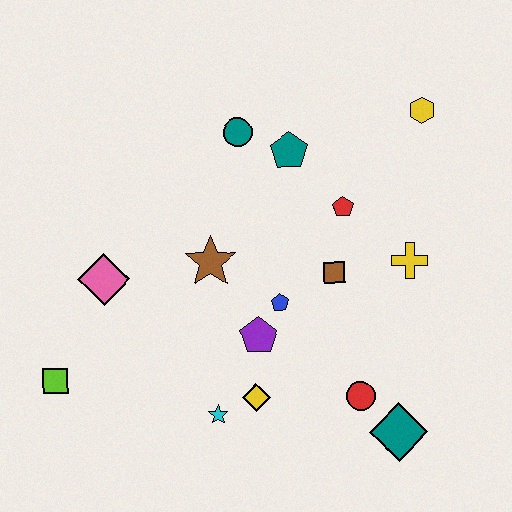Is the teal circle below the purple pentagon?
No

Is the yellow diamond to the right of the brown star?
Yes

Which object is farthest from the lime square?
The yellow hexagon is farthest from the lime square.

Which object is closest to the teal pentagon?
The teal circle is closest to the teal pentagon.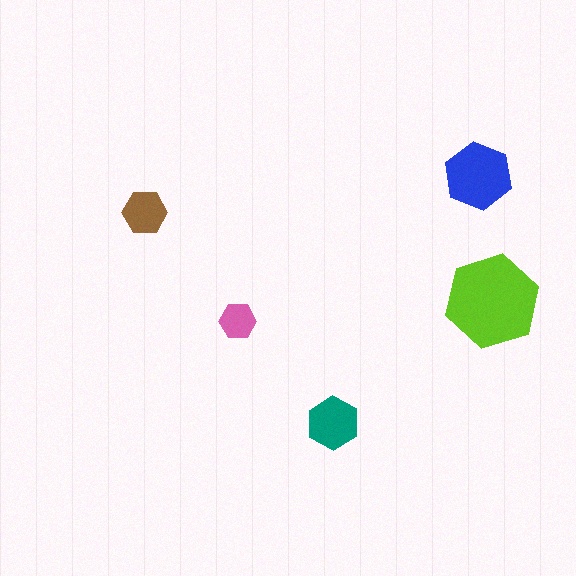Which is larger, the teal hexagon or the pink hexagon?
The teal one.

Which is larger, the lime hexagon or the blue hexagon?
The lime one.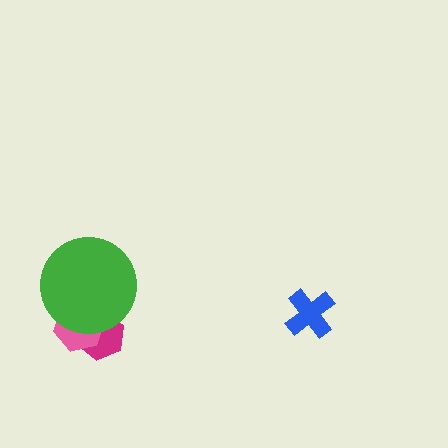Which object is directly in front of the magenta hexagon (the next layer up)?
The pink hexagon is directly in front of the magenta hexagon.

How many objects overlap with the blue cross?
0 objects overlap with the blue cross.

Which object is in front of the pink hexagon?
The green circle is in front of the pink hexagon.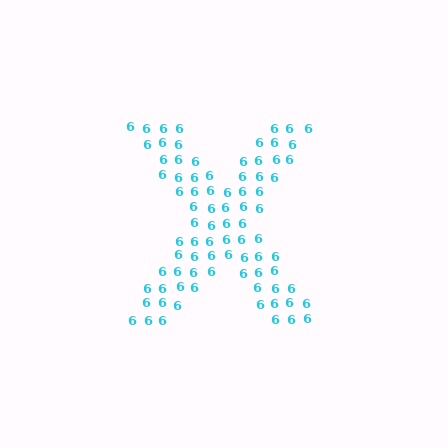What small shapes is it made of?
It is made of small digit 6's.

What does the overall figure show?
The overall figure shows the letter X.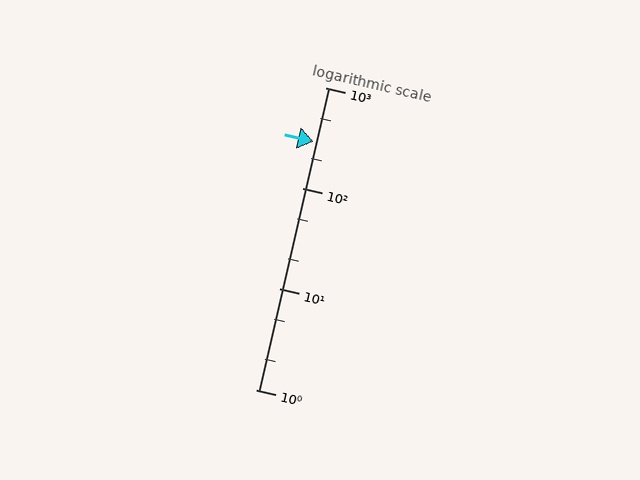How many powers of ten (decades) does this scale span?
The scale spans 3 decades, from 1 to 1000.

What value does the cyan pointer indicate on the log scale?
The pointer indicates approximately 290.